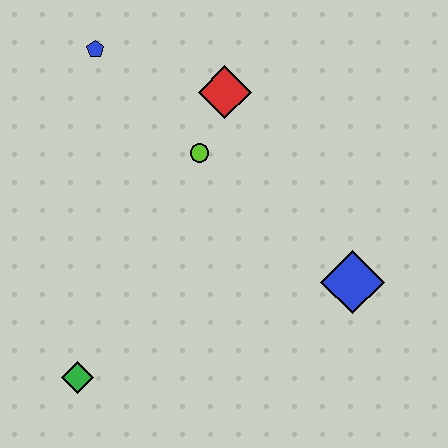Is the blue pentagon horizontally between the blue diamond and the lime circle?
No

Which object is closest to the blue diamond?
The lime circle is closest to the blue diamond.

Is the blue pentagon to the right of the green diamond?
Yes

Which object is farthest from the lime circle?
The green diamond is farthest from the lime circle.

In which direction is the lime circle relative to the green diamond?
The lime circle is above the green diamond.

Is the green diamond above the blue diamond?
No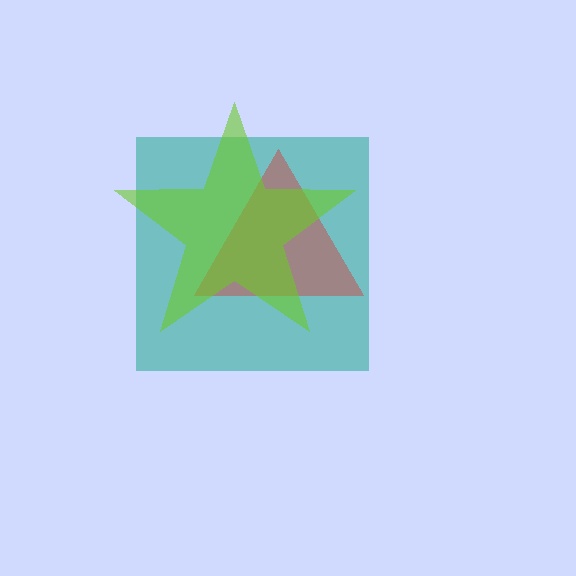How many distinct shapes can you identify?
There are 3 distinct shapes: a teal square, a red triangle, a lime star.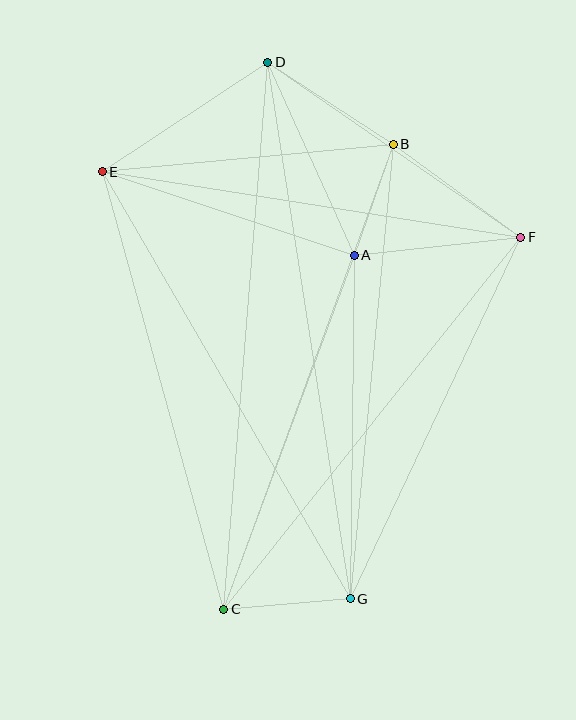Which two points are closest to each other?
Points A and B are closest to each other.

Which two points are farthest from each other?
Points C and D are farthest from each other.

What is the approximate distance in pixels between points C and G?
The distance between C and G is approximately 127 pixels.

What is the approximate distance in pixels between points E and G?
The distance between E and G is approximately 494 pixels.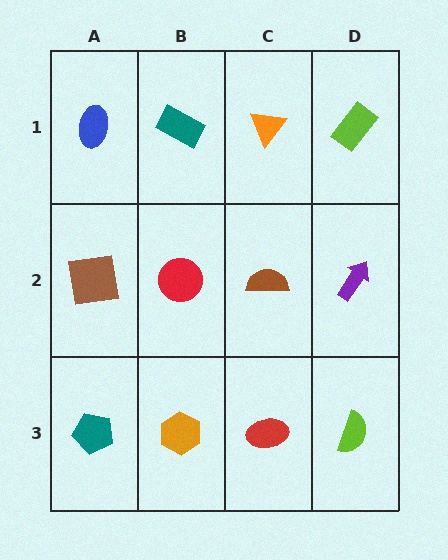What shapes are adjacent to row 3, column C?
A brown semicircle (row 2, column C), an orange hexagon (row 3, column B), a lime semicircle (row 3, column D).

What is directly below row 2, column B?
An orange hexagon.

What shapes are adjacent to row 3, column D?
A purple arrow (row 2, column D), a red ellipse (row 3, column C).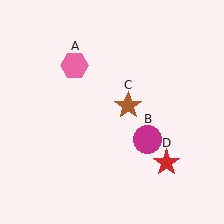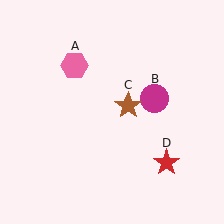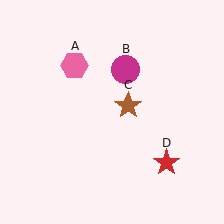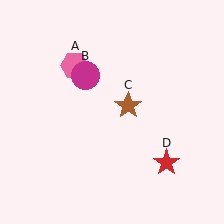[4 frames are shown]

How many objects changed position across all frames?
1 object changed position: magenta circle (object B).